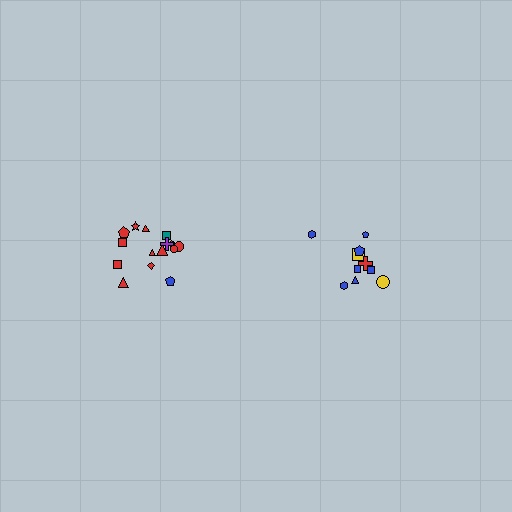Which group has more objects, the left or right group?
The left group.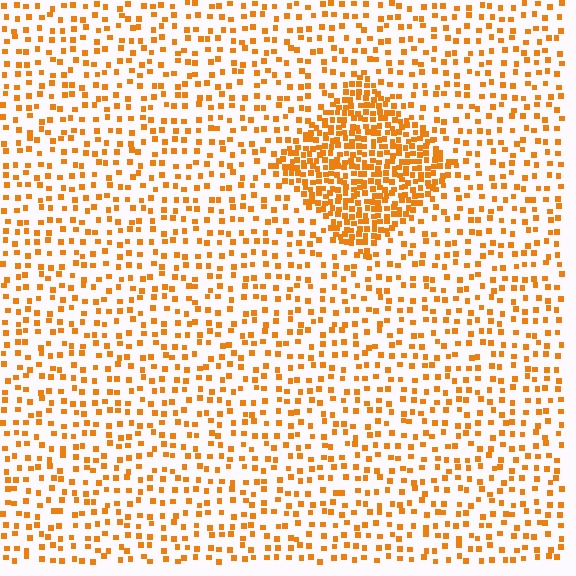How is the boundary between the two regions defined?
The boundary is defined by a change in element density (approximately 2.7x ratio). All elements are the same color, size, and shape.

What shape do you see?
I see a diamond.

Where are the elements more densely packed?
The elements are more densely packed inside the diamond boundary.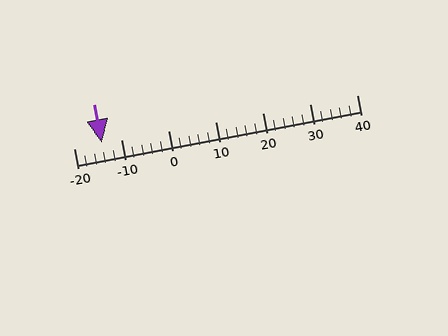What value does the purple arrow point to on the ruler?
The purple arrow points to approximately -14.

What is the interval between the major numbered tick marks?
The major tick marks are spaced 10 units apart.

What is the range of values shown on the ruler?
The ruler shows values from -20 to 40.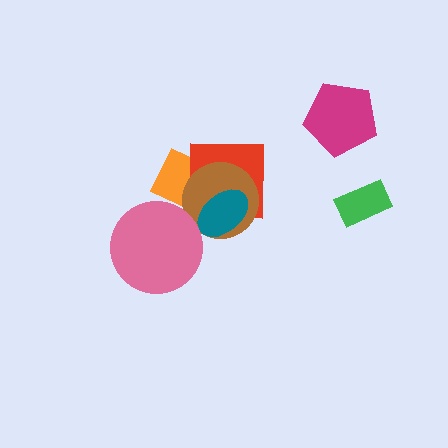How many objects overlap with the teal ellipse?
3 objects overlap with the teal ellipse.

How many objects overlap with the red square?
3 objects overlap with the red square.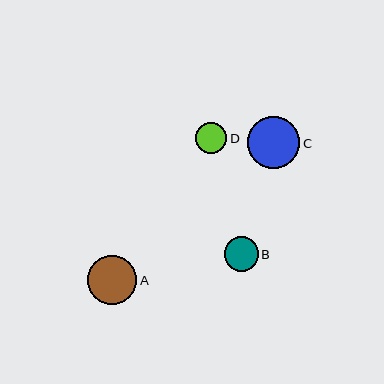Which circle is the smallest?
Circle D is the smallest with a size of approximately 31 pixels.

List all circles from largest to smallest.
From largest to smallest: C, A, B, D.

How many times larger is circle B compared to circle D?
Circle B is approximately 1.1 times the size of circle D.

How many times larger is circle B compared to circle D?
Circle B is approximately 1.1 times the size of circle D.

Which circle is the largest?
Circle C is the largest with a size of approximately 52 pixels.